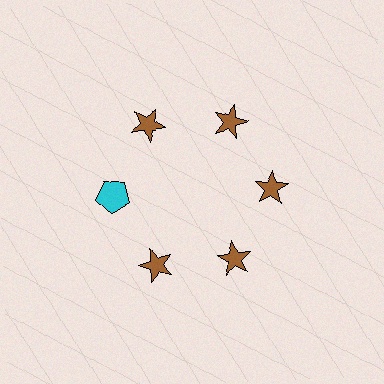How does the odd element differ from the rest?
It differs in both color (cyan instead of brown) and shape (pentagon instead of star).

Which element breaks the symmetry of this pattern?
The cyan pentagon at roughly the 9 o'clock position breaks the symmetry. All other shapes are brown stars.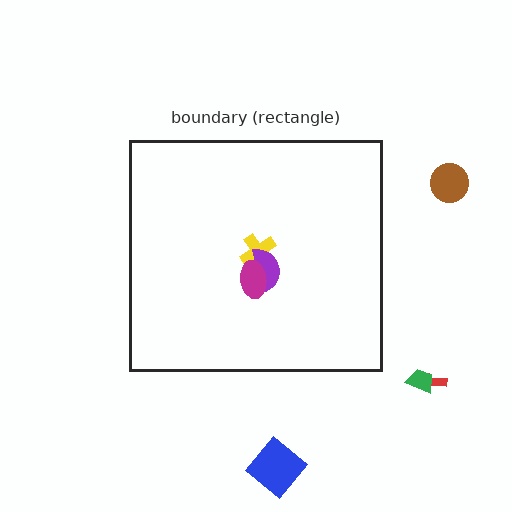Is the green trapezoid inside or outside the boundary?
Outside.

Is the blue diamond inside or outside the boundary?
Outside.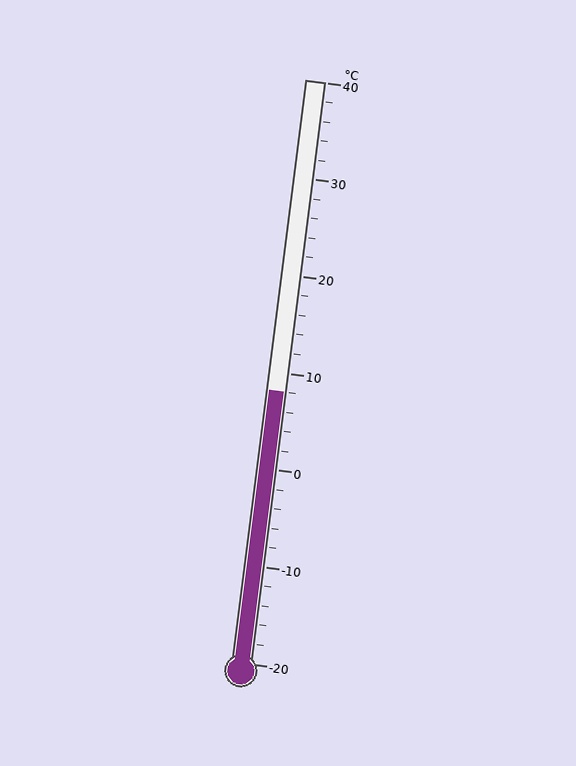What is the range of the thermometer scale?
The thermometer scale ranges from -20°C to 40°C.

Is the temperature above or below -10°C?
The temperature is above -10°C.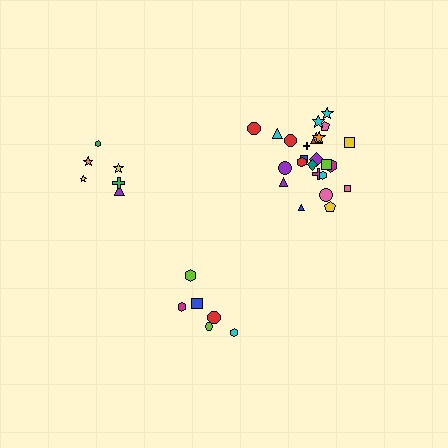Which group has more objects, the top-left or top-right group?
The top-right group.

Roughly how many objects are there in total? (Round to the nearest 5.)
Roughly 35 objects in total.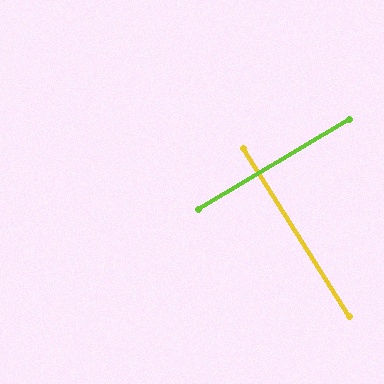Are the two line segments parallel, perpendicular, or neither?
Perpendicular — they meet at approximately 88°.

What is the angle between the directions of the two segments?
Approximately 88 degrees.